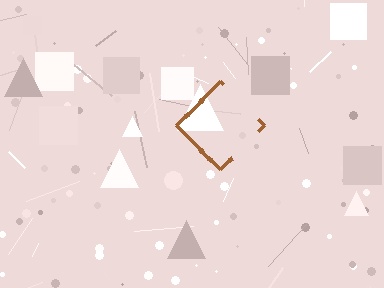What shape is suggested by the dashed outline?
The dashed outline suggests a diamond.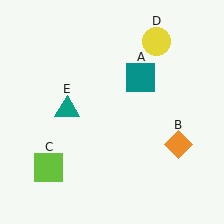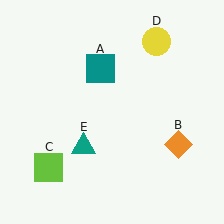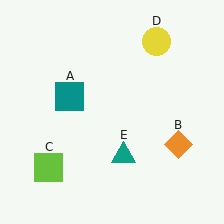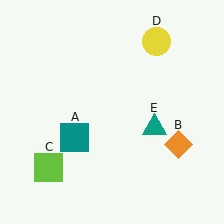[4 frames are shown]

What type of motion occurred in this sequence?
The teal square (object A), teal triangle (object E) rotated counterclockwise around the center of the scene.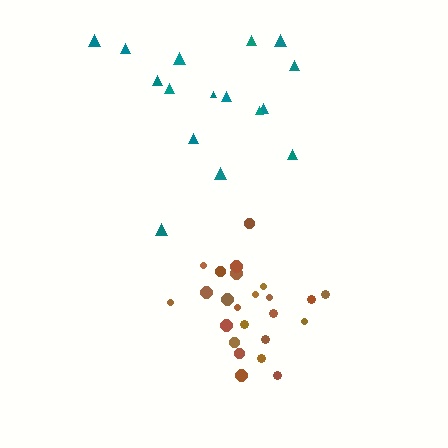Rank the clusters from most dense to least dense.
brown, teal.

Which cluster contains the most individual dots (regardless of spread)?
Brown (24).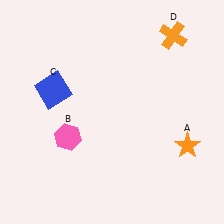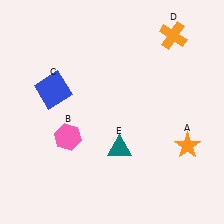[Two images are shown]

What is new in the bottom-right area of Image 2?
A teal triangle (E) was added in the bottom-right area of Image 2.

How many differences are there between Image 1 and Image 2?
There is 1 difference between the two images.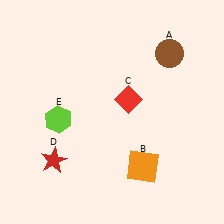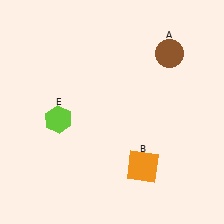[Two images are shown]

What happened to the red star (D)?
The red star (D) was removed in Image 2. It was in the bottom-left area of Image 1.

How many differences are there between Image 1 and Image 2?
There are 2 differences between the two images.